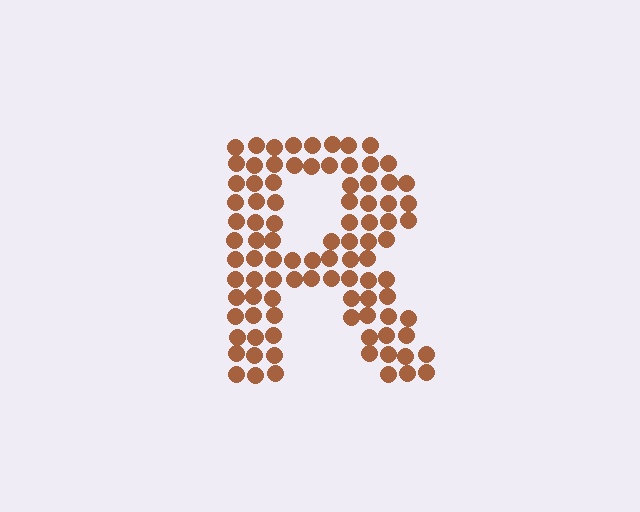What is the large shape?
The large shape is the letter R.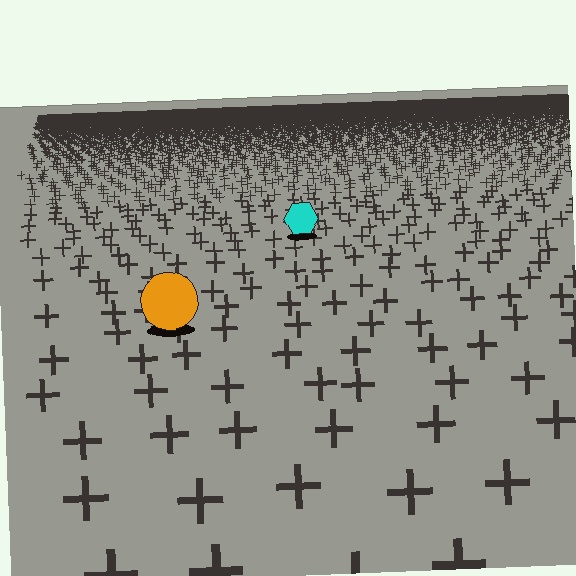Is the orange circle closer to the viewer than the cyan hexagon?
Yes. The orange circle is closer — you can tell from the texture gradient: the ground texture is coarser near it.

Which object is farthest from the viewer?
The cyan hexagon is farthest from the viewer. It appears smaller and the ground texture around it is denser.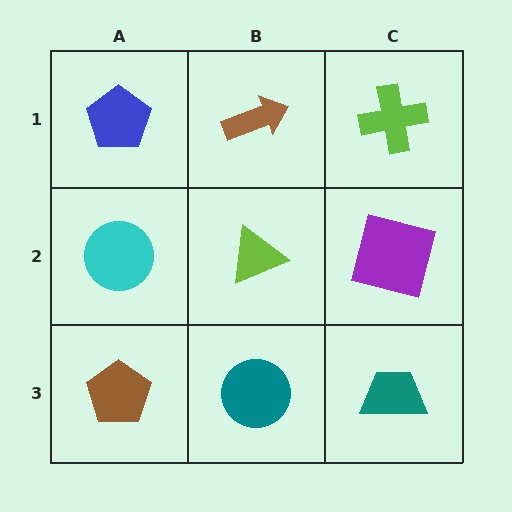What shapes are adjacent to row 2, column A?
A blue pentagon (row 1, column A), a brown pentagon (row 3, column A), a lime triangle (row 2, column B).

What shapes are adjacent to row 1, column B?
A lime triangle (row 2, column B), a blue pentagon (row 1, column A), a lime cross (row 1, column C).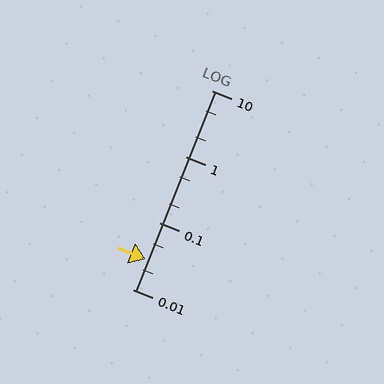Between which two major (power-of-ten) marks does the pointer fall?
The pointer is between 0.01 and 0.1.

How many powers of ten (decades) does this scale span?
The scale spans 3 decades, from 0.01 to 10.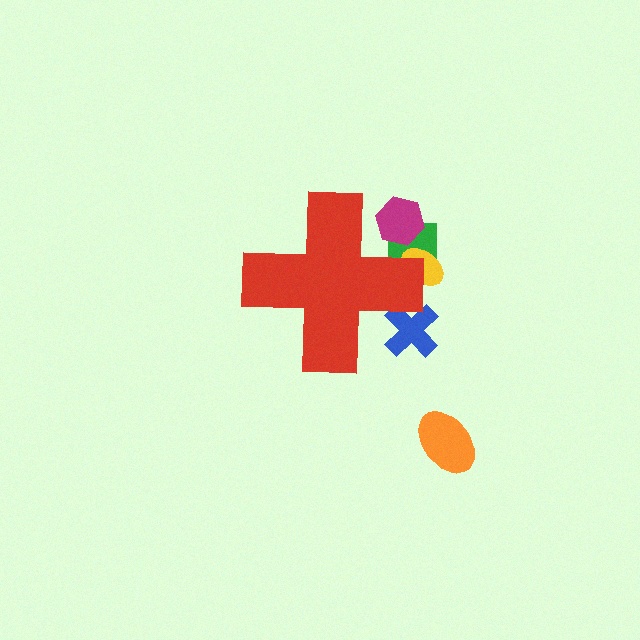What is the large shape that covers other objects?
A red cross.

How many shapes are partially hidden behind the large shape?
4 shapes are partially hidden.